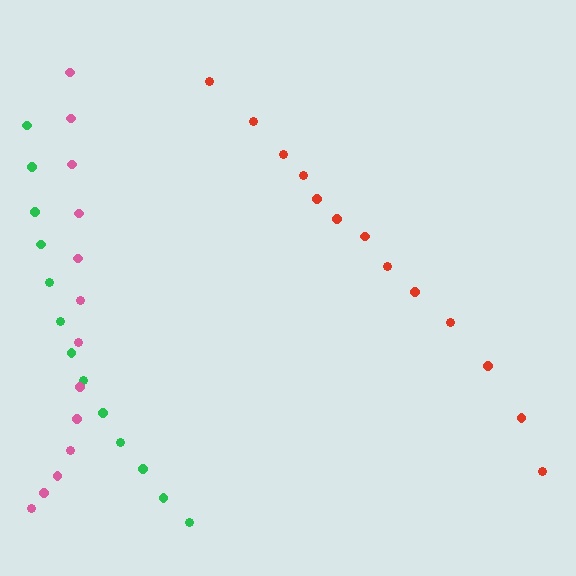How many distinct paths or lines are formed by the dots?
There are 3 distinct paths.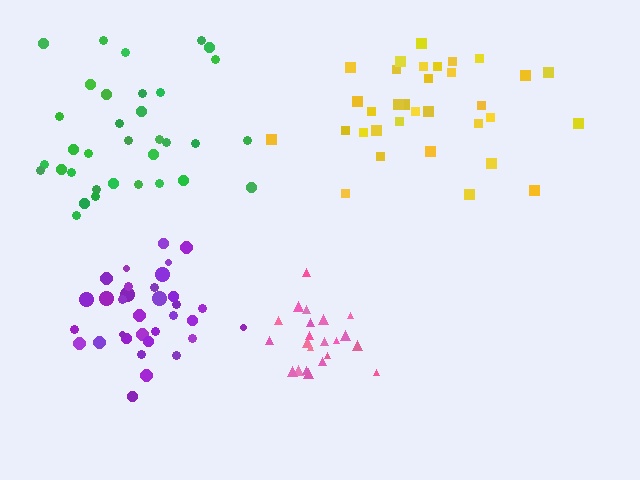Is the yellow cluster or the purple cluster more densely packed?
Purple.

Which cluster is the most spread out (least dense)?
Green.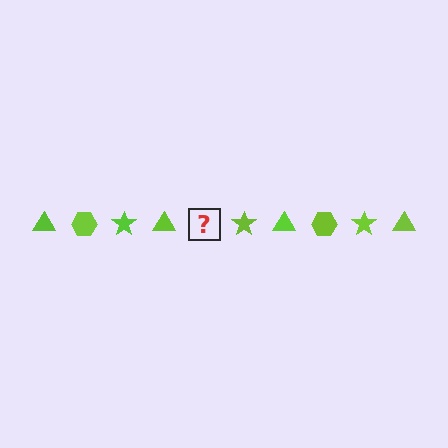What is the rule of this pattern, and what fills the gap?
The rule is that the pattern cycles through triangle, hexagon, star shapes in lime. The gap should be filled with a lime hexagon.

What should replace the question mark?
The question mark should be replaced with a lime hexagon.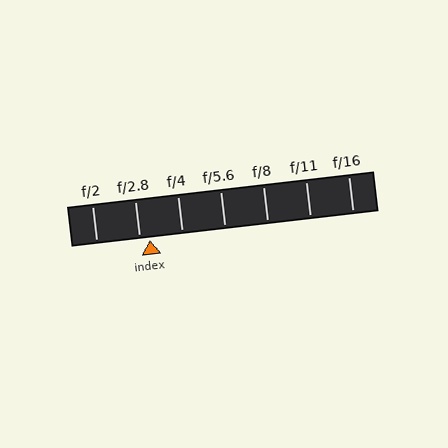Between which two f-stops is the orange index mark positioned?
The index mark is between f/2.8 and f/4.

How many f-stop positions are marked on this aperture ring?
There are 7 f-stop positions marked.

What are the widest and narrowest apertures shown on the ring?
The widest aperture shown is f/2 and the narrowest is f/16.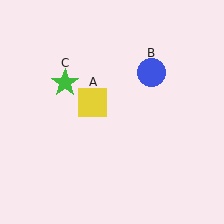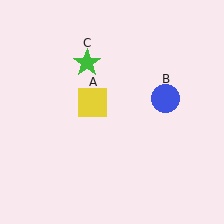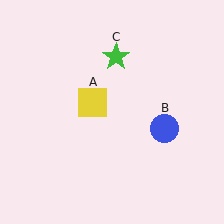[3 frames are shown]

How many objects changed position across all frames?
2 objects changed position: blue circle (object B), green star (object C).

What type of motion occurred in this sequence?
The blue circle (object B), green star (object C) rotated clockwise around the center of the scene.